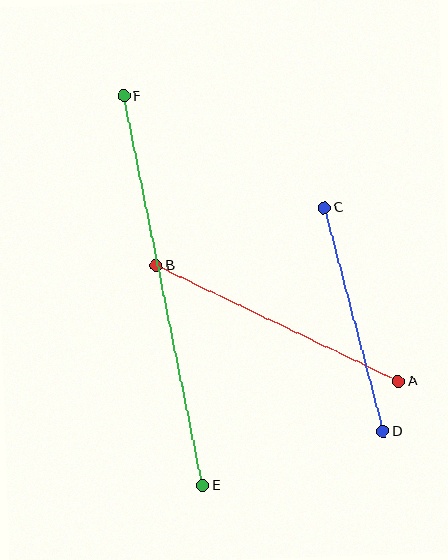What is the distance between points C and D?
The distance is approximately 231 pixels.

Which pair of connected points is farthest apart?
Points E and F are farthest apart.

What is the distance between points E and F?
The distance is approximately 397 pixels.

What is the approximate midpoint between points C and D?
The midpoint is at approximately (354, 319) pixels.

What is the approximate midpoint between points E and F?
The midpoint is at approximately (163, 291) pixels.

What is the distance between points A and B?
The distance is approximately 268 pixels.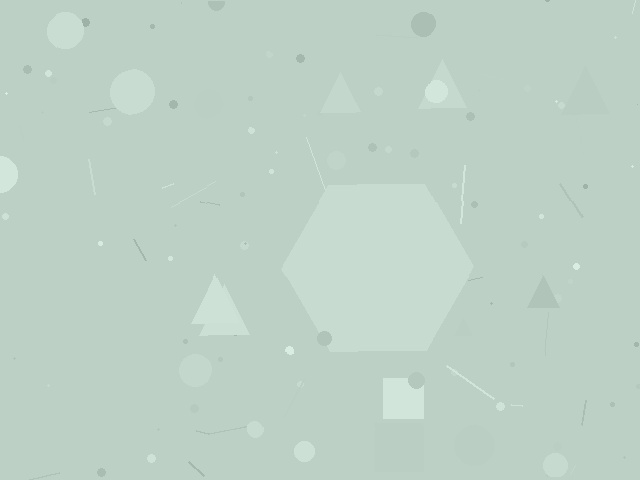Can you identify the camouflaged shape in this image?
The camouflaged shape is a hexagon.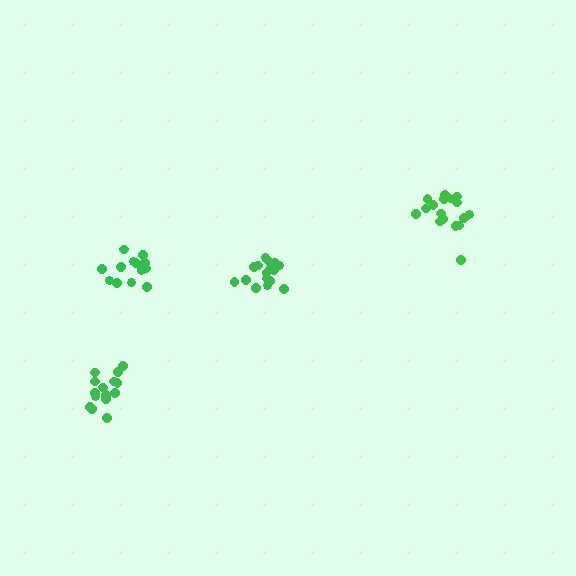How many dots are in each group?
Group 1: 15 dots, Group 2: 15 dots, Group 3: 17 dots, Group 4: 16 dots (63 total).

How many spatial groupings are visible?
There are 4 spatial groupings.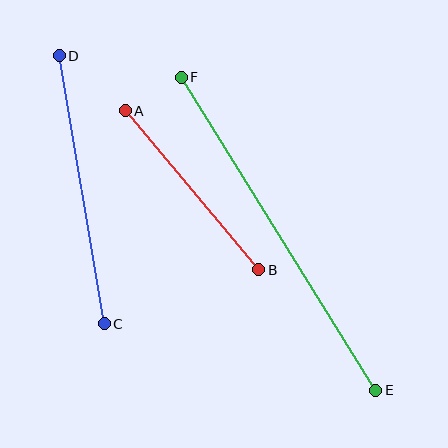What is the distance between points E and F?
The distance is approximately 368 pixels.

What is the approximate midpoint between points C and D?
The midpoint is at approximately (82, 190) pixels.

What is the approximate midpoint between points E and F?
The midpoint is at approximately (279, 234) pixels.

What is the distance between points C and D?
The distance is approximately 272 pixels.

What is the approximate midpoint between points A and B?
The midpoint is at approximately (192, 190) pixels.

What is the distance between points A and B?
The distance is approximately 207 pixels.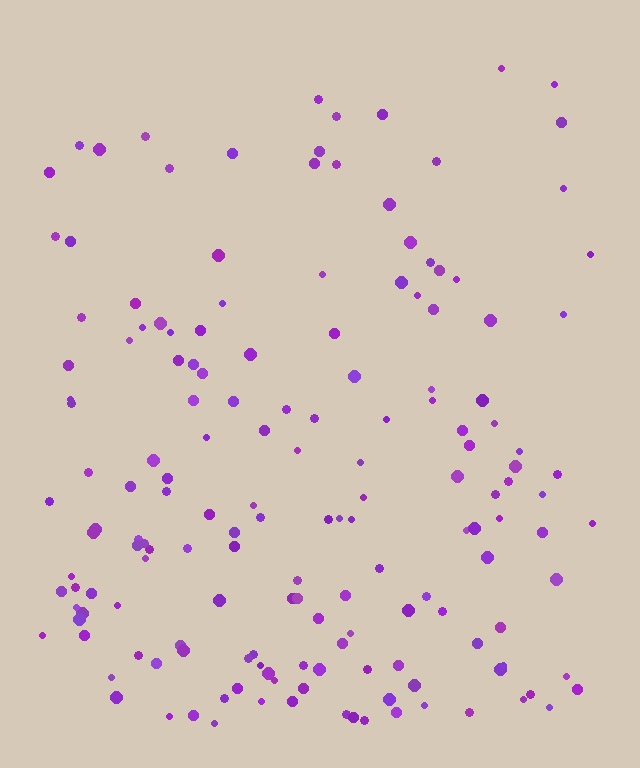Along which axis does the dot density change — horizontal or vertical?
Vertical.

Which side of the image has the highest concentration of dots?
The bottom.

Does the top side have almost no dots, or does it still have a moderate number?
Still a moderate number, just noticeably fewer than the bottom.